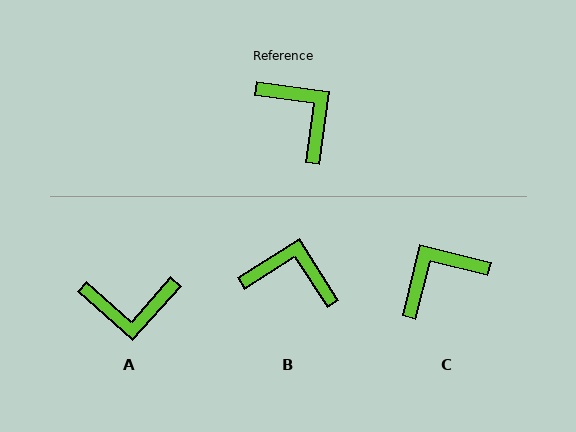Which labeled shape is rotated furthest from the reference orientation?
A, about 124 degrees away.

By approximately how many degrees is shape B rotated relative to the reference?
Approximately 41 degrees counter-clockwise.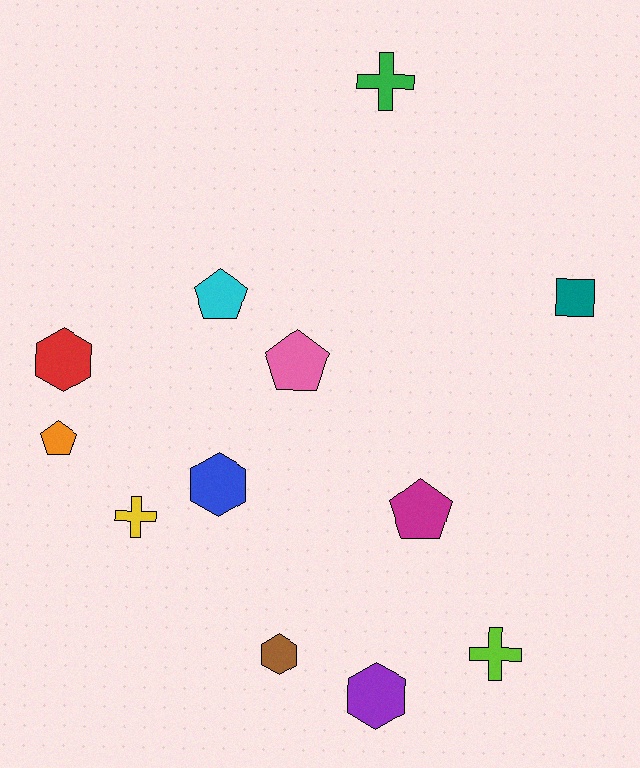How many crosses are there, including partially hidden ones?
There are 3 crosses.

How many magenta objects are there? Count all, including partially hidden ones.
There is 1 magenta object.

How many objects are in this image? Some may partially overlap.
There are 12 objects.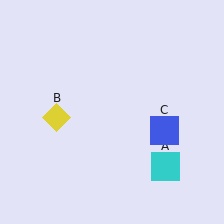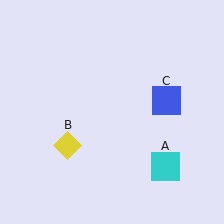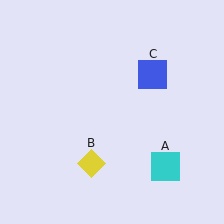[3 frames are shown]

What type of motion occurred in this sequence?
The yellow diamond (object B), blue square (object C) rotated counterclockwise around the center of the scene.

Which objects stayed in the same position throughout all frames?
Cyan square (object A) remained stationary.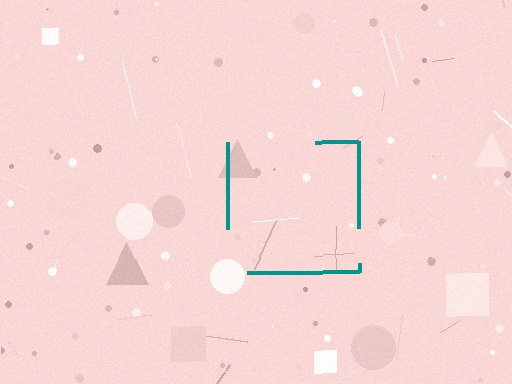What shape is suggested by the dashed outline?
The dashed outline suggests a square.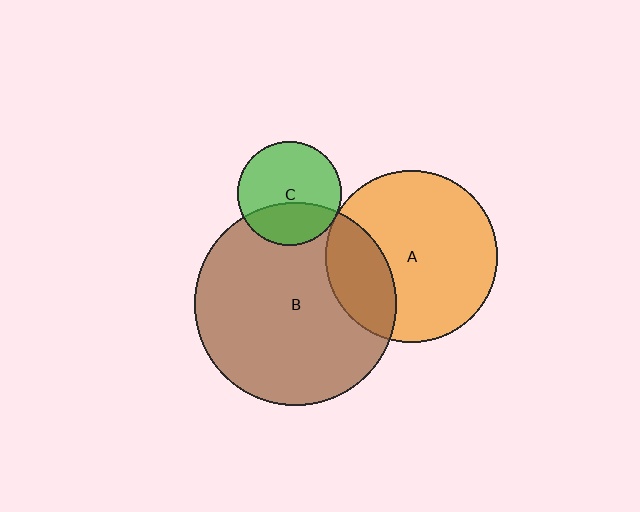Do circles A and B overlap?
Yes.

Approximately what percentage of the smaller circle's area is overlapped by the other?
Approximately 25%.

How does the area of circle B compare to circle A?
Approximately 1.4 times.